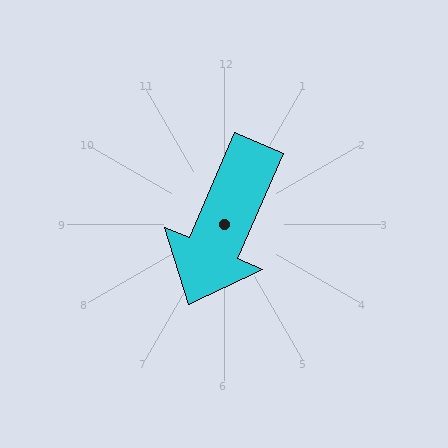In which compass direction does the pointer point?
Southwest.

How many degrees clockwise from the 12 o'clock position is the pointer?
Approximately 204 degrees.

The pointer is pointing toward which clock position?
Roughly 7 o'clock.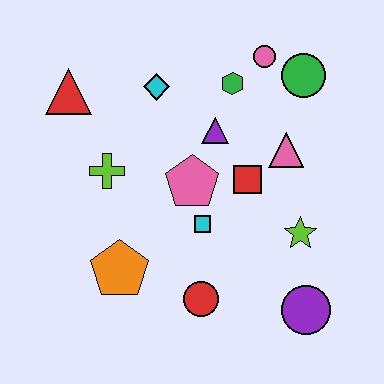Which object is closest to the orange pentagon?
The red circle is closest to the orange pentagon.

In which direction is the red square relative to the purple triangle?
The red square is below the purple triangle.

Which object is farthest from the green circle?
The orange pentagon is farthest from the green circle.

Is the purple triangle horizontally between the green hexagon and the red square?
No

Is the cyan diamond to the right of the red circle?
No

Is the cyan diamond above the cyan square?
Yes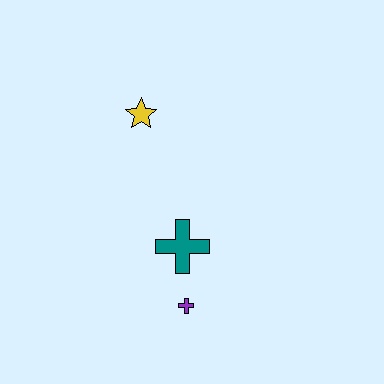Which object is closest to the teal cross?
The purple cross is closest to the teal cross.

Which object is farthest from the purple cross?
The yellow star is farthest from the purple cross.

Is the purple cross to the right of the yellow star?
Yes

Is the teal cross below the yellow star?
Yes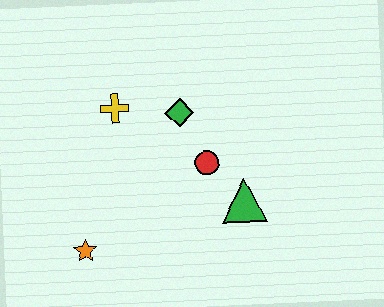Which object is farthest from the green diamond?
The orange star is farthest from the green diamond.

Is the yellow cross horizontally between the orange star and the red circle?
Yes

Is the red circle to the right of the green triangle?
No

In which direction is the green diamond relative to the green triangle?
The green diamond is above the green triangle.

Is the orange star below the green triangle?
Yes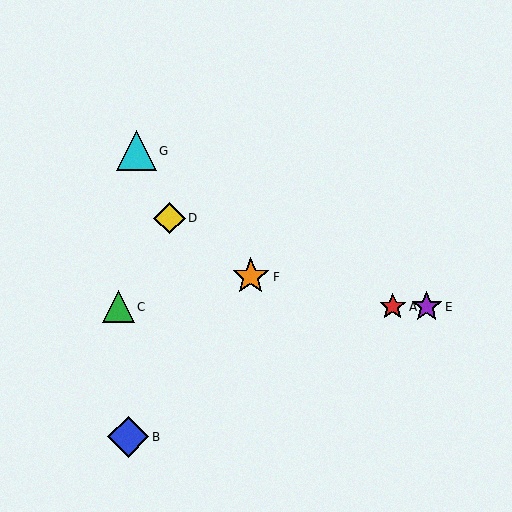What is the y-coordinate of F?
Object F is at y≈277.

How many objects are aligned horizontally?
3 objects (A, C, E) are aligned horizontally.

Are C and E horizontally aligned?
Yes, both are at y≈307.